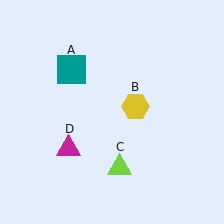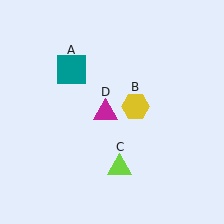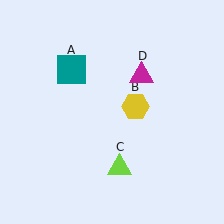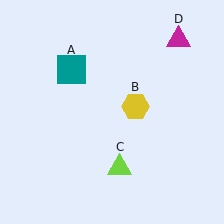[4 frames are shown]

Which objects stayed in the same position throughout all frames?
Teal square (object A) and yellow hexagon (object B) and lime triangle (object C) remained stationary.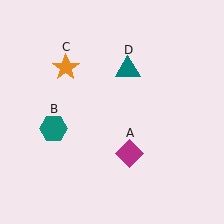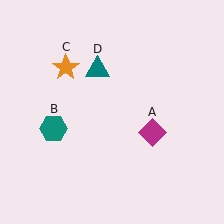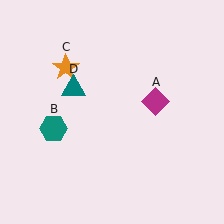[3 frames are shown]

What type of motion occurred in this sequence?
The magenta diamond (object A), teal triangle (object D) rotated counterclockwise around the center of the scene.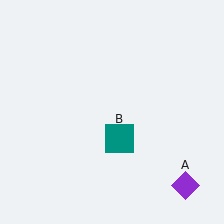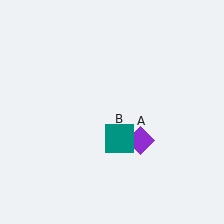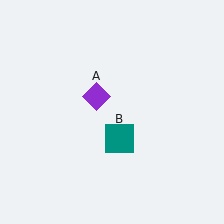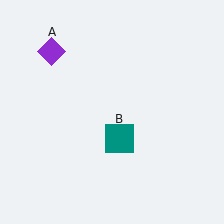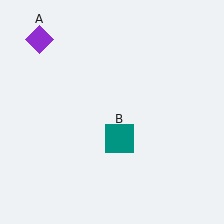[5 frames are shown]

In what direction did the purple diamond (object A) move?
The purple diamond (object A) moved up and to the left.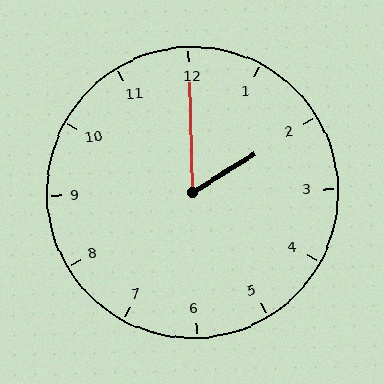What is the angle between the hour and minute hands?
Approximately 60 degrees.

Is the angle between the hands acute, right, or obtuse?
It is acute.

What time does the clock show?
2:00.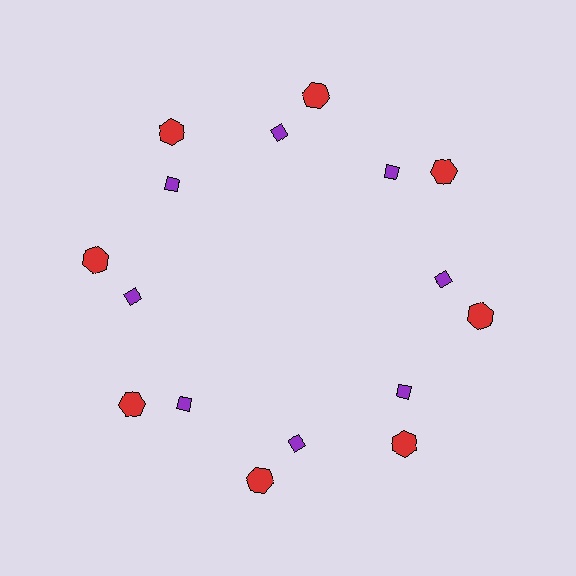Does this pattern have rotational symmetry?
Yes, this pattern has 8-fold rotational symmetry. It looks the same after rotating 45 degrees around the center.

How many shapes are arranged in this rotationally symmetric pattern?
There are 16 shapes, arranged in 8 groups of 2.